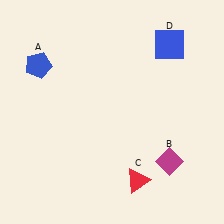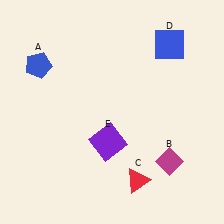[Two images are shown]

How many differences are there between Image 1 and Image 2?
There is 1 difference between the two images.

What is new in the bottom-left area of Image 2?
A purple square (E) was added in the bottom-left area of Image 2.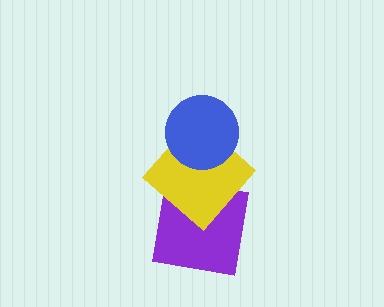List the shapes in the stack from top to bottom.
From top to bottom: the blue circle, the yellow diamond, the purple square.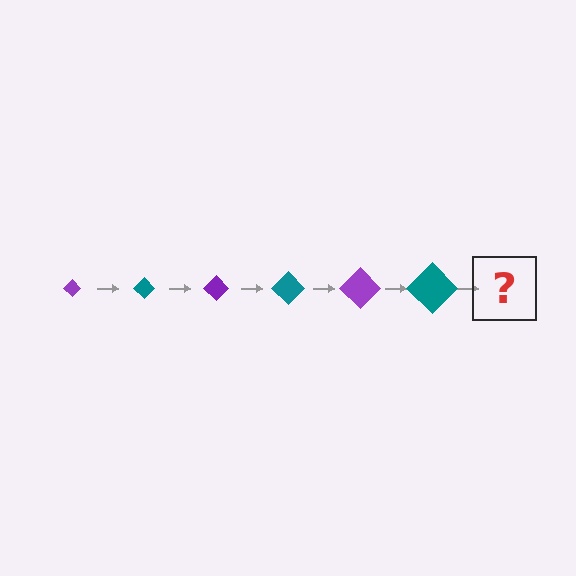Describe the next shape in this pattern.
It should be a purple diamond, larger than the previous one.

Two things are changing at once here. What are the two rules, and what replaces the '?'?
The two rules are that the diamond grows larger each step and the color cycles through purple and teal. The '?' should be a purple diamond, larger than the previous one.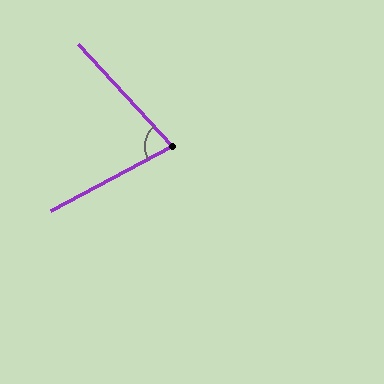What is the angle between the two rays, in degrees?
Approximately 75 degrees.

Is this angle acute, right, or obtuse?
It is acute.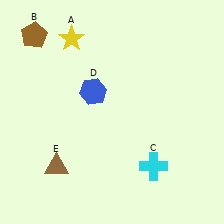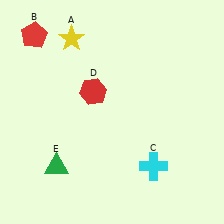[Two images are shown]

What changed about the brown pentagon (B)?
In Image 1, B is brown. In Image 2, it changed to red.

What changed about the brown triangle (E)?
In Image 1, E is brown. In Image 2, it changed to green.